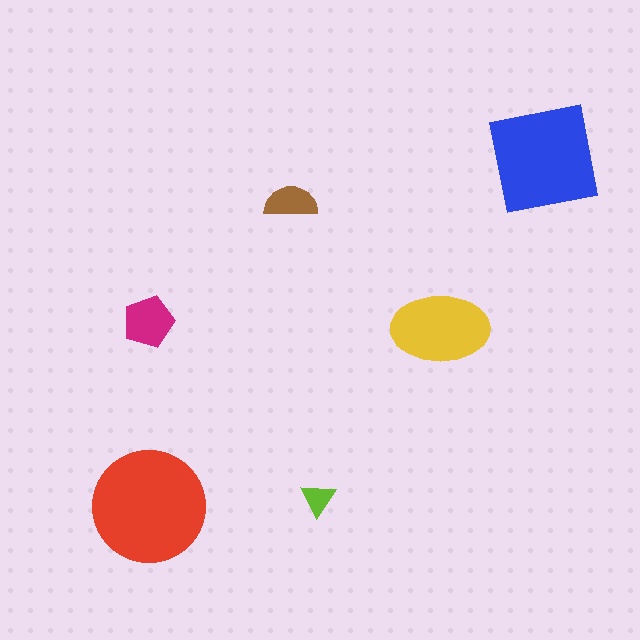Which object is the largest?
The red circle.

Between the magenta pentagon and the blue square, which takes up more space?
The blue square.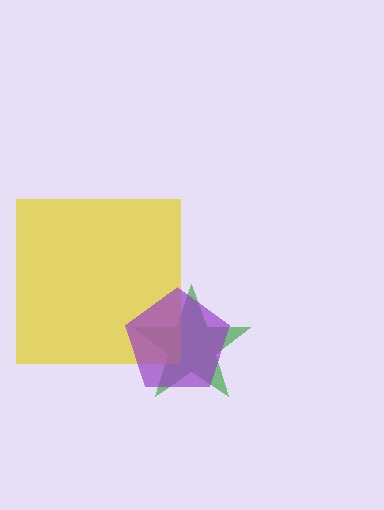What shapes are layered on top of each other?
The layered shapes are: a green star, a yellow square, a purple pentagon.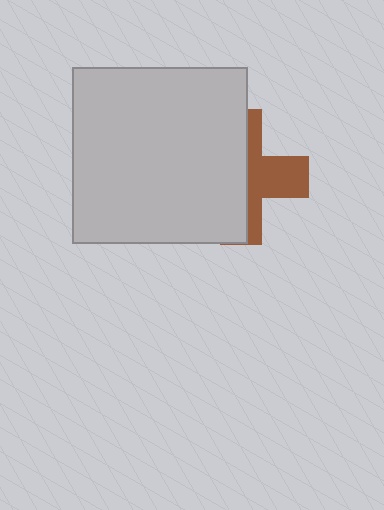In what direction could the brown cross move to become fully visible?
The brown cross could move right. That would shift it out from behind the light gray square entirely.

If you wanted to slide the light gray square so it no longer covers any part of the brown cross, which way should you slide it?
Slide it left — that is the most direct way to separate the two shapes.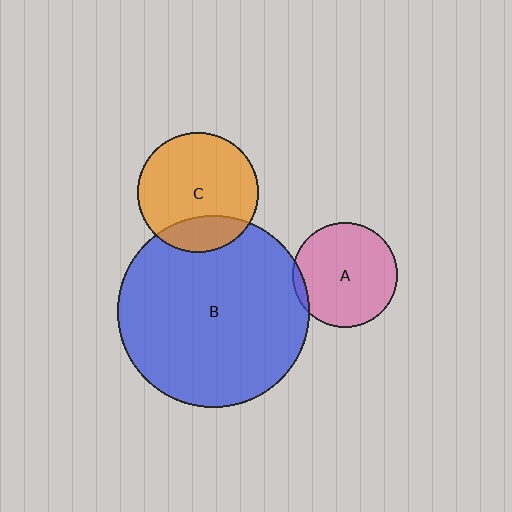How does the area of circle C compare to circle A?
Approximately 1.3 times.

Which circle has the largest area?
Circle B (blue).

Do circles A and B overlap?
Yes.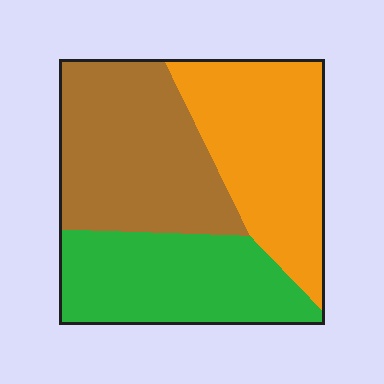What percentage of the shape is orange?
Orange covers roughly 35% of the shape.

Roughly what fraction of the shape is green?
Green takes up about one third (1/3) of the shape.